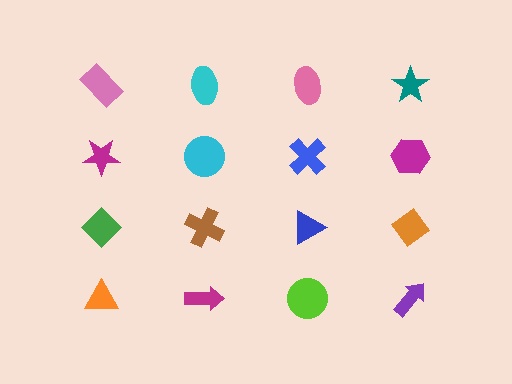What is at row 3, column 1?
A green diamond.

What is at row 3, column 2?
A brown cross.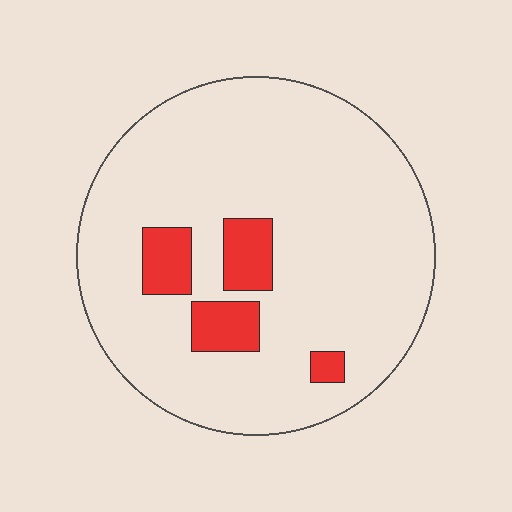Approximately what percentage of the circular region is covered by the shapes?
Approximately 10%.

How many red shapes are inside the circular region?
4.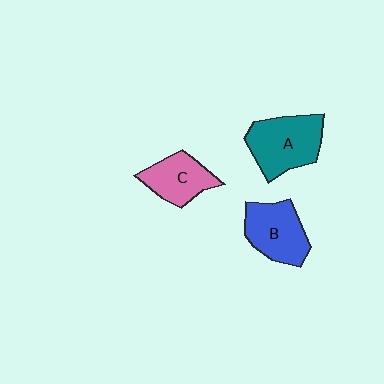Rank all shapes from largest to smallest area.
From largest to smallest: A (teal), B (blue), C (pink).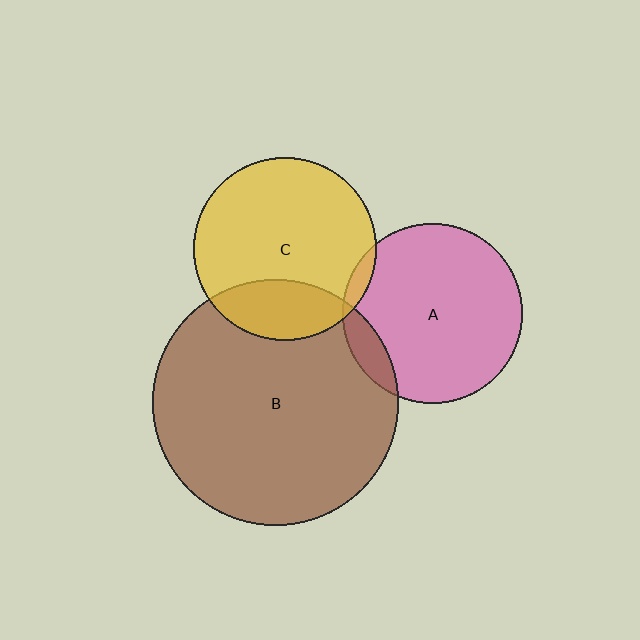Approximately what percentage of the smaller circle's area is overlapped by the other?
Approximately 10%.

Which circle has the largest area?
Circle B (brown).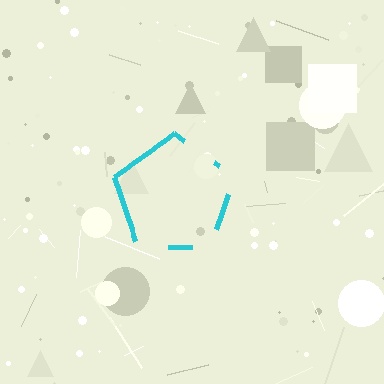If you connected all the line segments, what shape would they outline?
They would outline a pentagon.